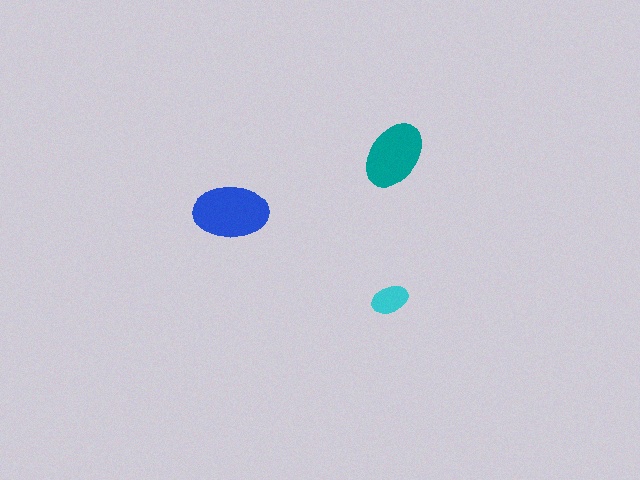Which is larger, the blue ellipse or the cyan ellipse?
The blue one.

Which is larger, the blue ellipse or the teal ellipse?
The blue one.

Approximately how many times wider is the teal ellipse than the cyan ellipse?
About 2 times wider.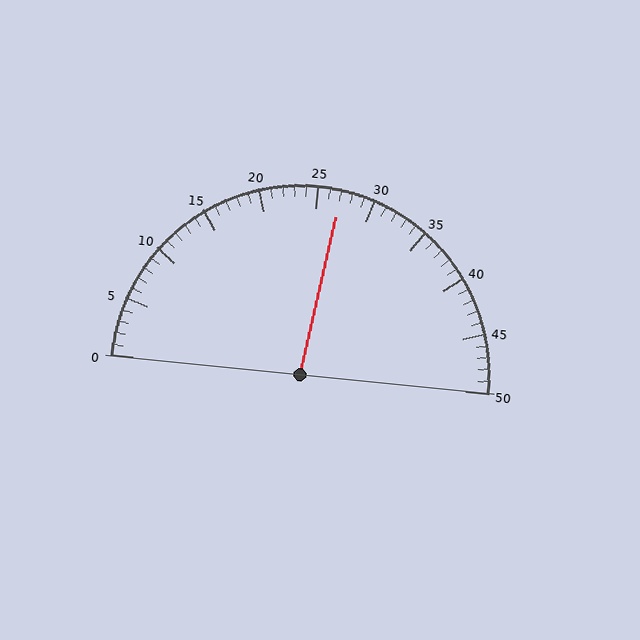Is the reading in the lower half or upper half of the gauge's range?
The reading is in the upper half of the range (0 to 50).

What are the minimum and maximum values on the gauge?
The gauge ranges from 0 to 50.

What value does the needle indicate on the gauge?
The needle indicates approximately 27.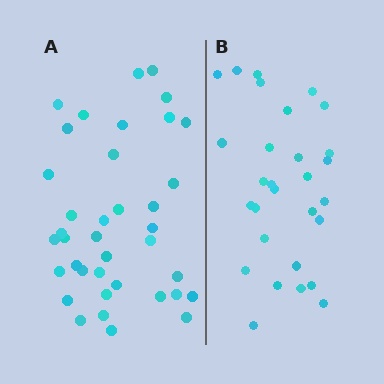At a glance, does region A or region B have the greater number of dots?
Region A (the left region) has more dots.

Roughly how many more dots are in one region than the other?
Region A has roughly 8 or so more dots than region B.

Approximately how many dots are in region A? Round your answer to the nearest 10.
About 40 dots. (The exact count is 38, which rounds to 40.)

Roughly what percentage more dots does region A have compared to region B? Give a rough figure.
About 30% more.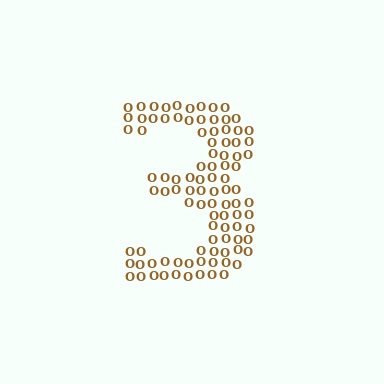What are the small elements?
The small elements are letter O's.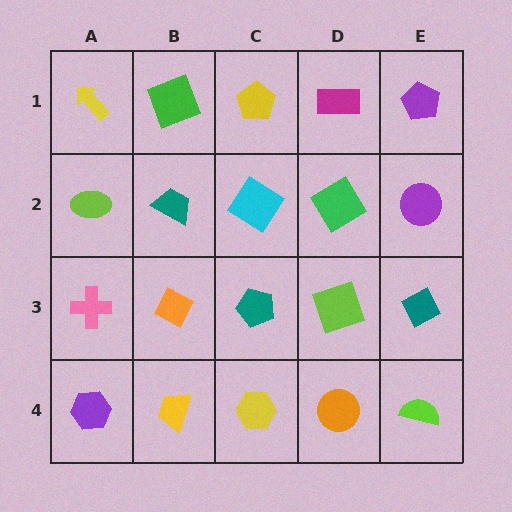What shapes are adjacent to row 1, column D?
A green diamond (row 2, column D), a yellow pentagon (row 1, column C), a purple pentagon (row 1, column E).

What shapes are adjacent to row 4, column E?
A teal diamond (row 3, column E), an orange circle (row 4, column D).